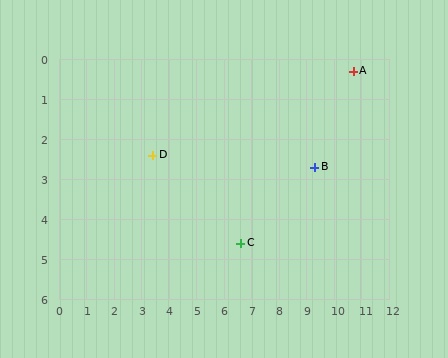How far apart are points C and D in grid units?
Points C and D are about 3.9 grid units apart.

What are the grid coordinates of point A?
Point A is at approximately (10.7, 0.3).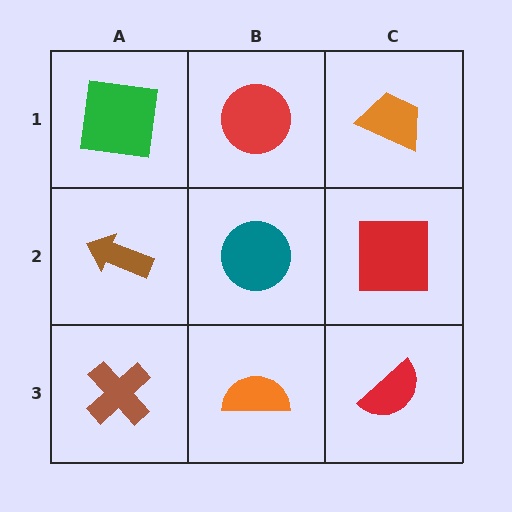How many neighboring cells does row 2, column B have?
4.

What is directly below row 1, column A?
A brown arrow.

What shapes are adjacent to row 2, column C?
An orange trapezoid (row 1, column C), a red semicircle (row 3, column C), a teal circle (row 2, column B).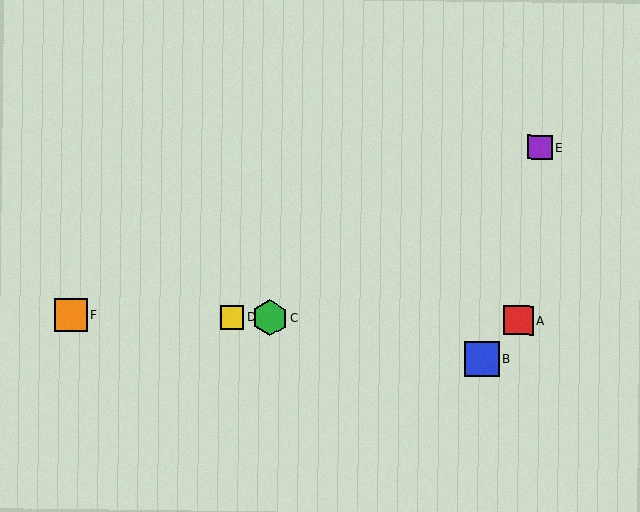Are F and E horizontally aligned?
No, F is at y≈315 and E is at y≈147.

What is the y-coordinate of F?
Object F is at y≈315.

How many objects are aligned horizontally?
4 objects (A, C, D, F) are aligned horizontally.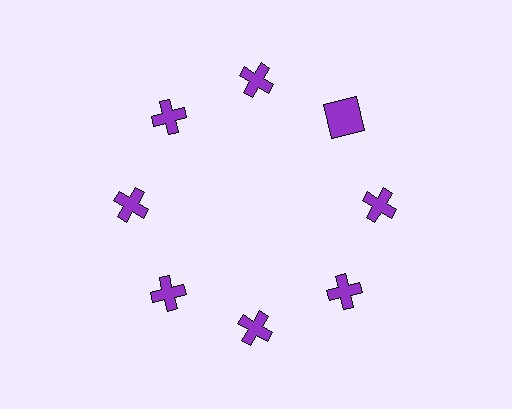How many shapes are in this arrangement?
There are 8 shapes arranged in a ring pattern.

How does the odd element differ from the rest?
It has a different shape: square instead of cross.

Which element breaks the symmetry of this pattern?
The purple square at roughly the 2 o'clock position breaks the symmetry. All other shapes are purple crosses.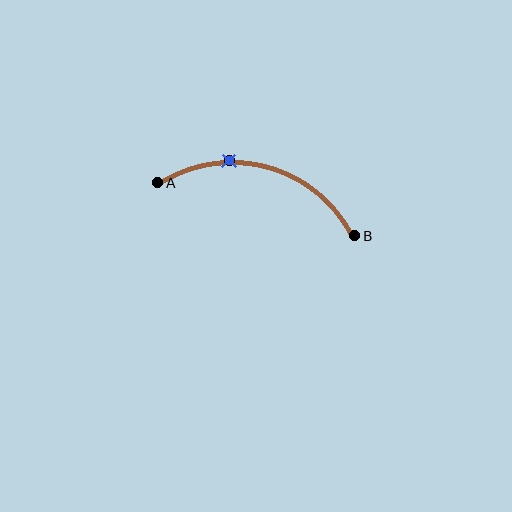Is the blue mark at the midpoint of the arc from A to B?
No. The blue mark lies on the arc but is closer to endpoint A. The arc midpoint would be at the point on the curve equidistant along the arc from both A and B.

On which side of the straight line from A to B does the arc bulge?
The arc bulges above the straight line connecting A and B.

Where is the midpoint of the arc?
The arc midpoint is the point on the curve farthest from the straight line joining A and B. It sits above that line.